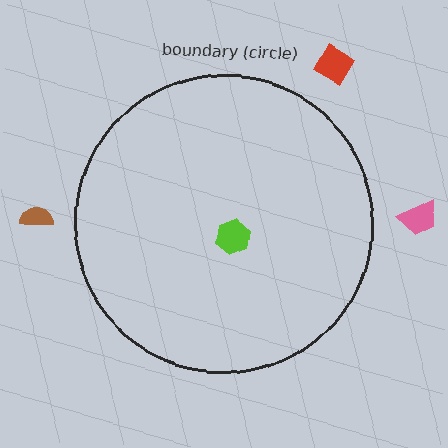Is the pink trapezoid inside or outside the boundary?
Outside.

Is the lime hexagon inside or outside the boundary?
Inside.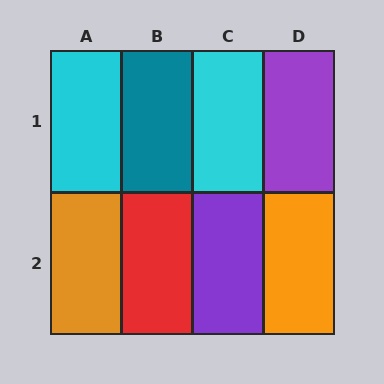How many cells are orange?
2 cells are orange.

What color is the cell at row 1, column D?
Purple.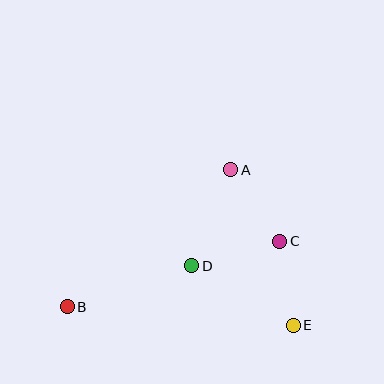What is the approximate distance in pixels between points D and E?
The distance between D and E is approximately 118 pixels.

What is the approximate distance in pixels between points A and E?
The distance between A and E is approximately 167 pixels.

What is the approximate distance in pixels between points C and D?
The distance between C and D is approximately 92 pixels.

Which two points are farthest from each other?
Points B and E are farthest from each other.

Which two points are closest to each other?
Points C and E are closest to each other.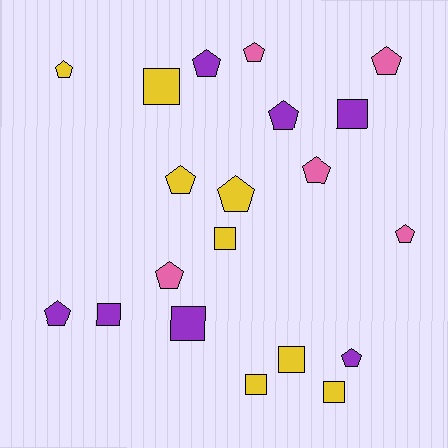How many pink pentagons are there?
There are 5 pink pentagons.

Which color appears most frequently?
Yellow, with 8 objects.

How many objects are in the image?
There are 20 objects.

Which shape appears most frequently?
Pentagon, with 12 objects.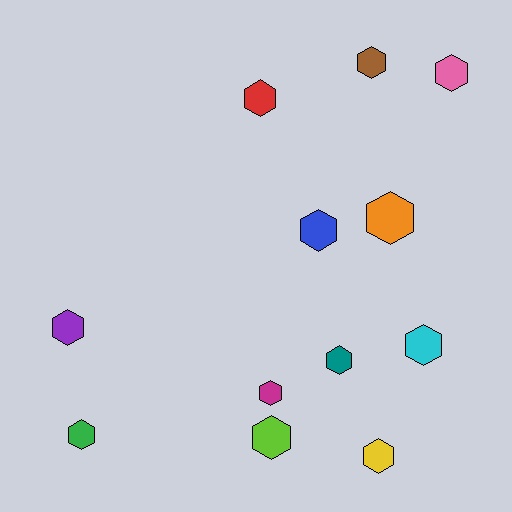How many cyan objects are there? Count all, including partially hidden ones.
There is 1 cyan object.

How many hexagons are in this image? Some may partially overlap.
There are 12 hexagons.